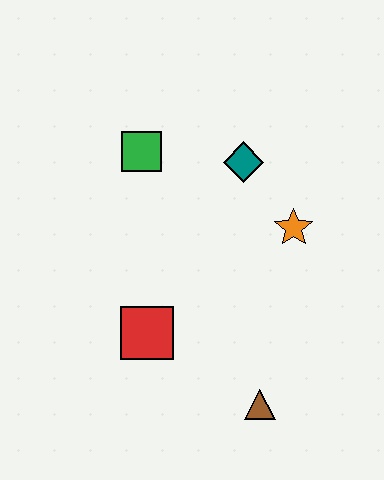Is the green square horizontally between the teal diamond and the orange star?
No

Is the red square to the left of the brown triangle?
Yes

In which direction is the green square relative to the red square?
The green square is above the red square.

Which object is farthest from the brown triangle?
The green square is farthest from the brown triangle.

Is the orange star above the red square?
Yes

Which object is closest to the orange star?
The teal diamond is closest to the orange star.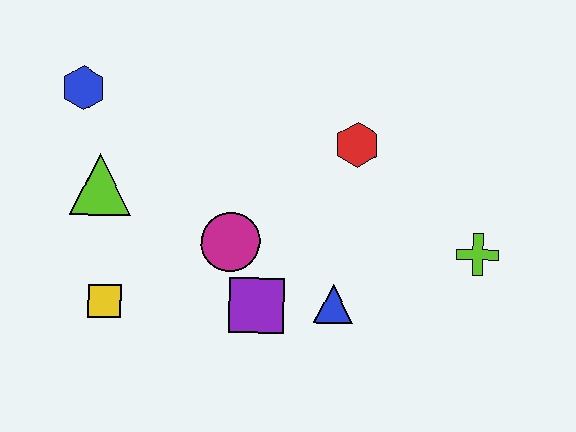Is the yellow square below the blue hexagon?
Yes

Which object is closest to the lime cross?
The blue triangle is closest to the lime cross.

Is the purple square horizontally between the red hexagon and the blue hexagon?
Yes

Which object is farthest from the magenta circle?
The lime cross is farthest from the magenta circle.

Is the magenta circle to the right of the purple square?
No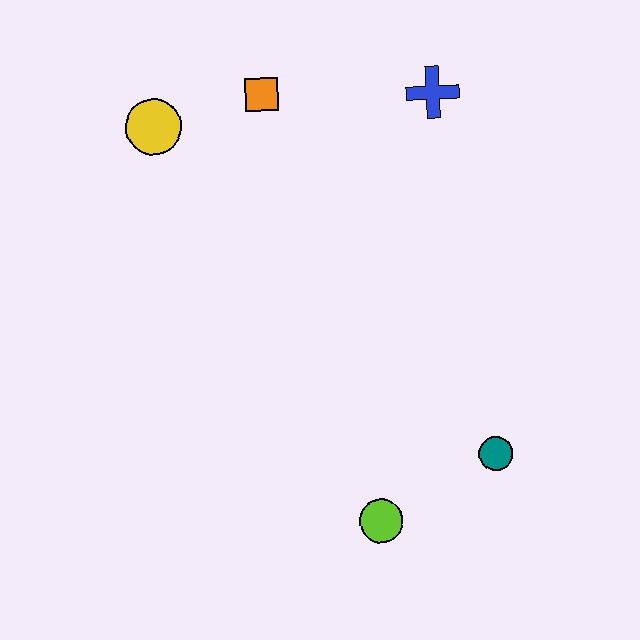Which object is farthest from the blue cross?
The lime circle is farthest from the blue cross.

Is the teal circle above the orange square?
No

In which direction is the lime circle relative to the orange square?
The lime circle is below the orange square.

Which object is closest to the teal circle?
The lime circle is closest to the teal circle.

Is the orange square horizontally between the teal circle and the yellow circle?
Yes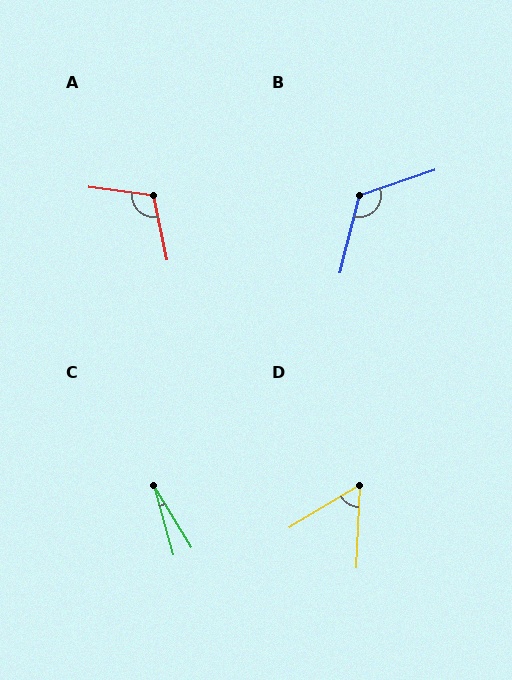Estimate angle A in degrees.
Approximately 110 degrees.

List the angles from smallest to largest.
C (16°), D (56°), A (110°), B (123°).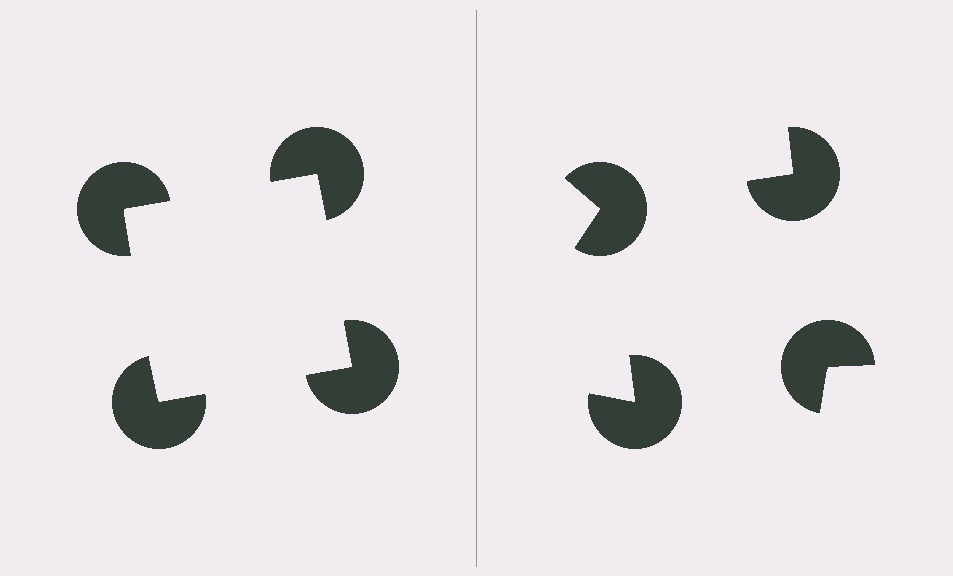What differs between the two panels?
The pac-man discs are positioned identically on both sides; only the wedge orientations differ. On the left they align to a square; on the right they are misaligned.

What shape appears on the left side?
An illusory square.